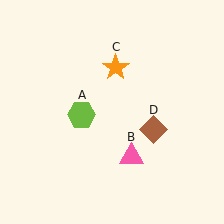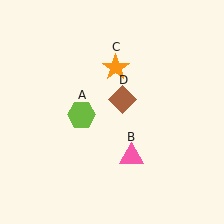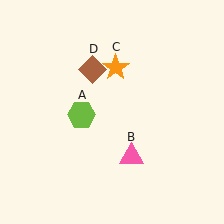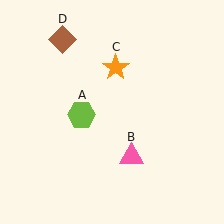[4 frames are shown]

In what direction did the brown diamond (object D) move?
The brown diamond (object D) moved up and to the left.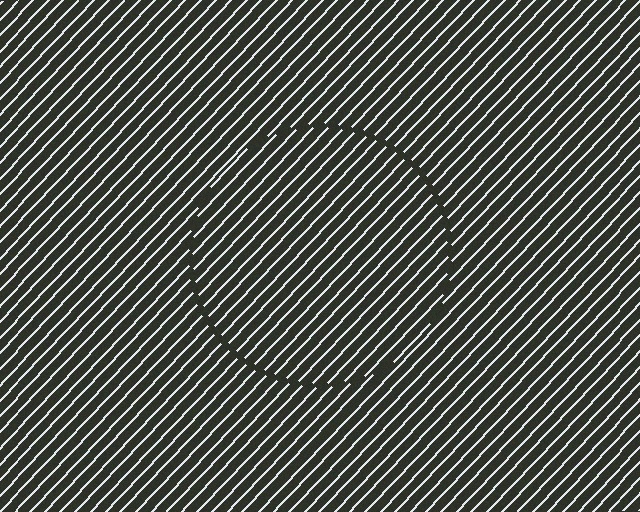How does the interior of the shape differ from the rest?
The interior of the shape contains the same grating, shifted by half a period — the contour is defined by the phase discontinuity where line-ends from the inner and outer gratings abut.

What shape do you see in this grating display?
An illusory circle. The interior of the shape contains the same grating, shifted by half a period — the contour is defined by the phase discontinuity where line-ends from the inner and outer gratings abut.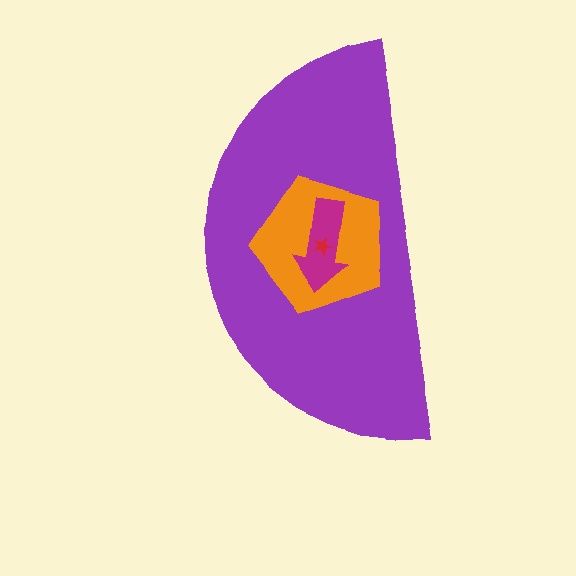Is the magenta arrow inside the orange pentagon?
Yes.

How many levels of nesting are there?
4.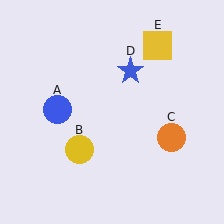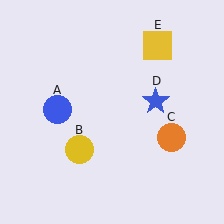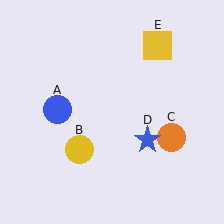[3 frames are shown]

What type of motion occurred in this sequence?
The blue star (object D) rotated clockwise around the center of the scene.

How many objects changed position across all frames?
1 object changed position: blue star (object D).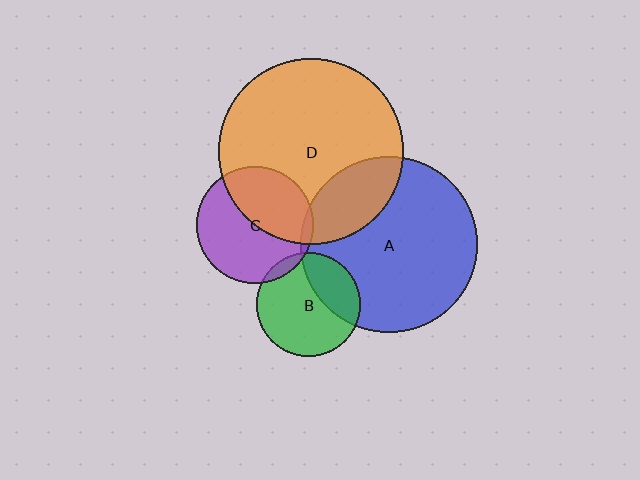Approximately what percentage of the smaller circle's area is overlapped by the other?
Approximately 30%.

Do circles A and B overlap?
Yes.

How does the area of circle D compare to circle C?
Approximately 2.5 times.